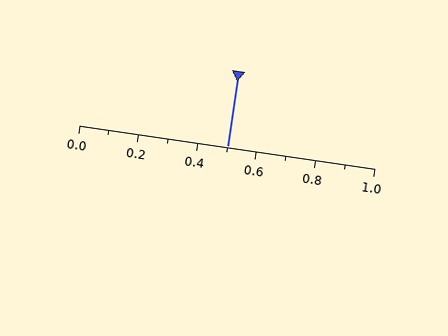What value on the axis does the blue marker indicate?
The marker indicates approximately 0.5.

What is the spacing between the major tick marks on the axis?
The major ticks are spaced 0.2 apart.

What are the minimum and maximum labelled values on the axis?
The axis runs from 0.0 to 1.0.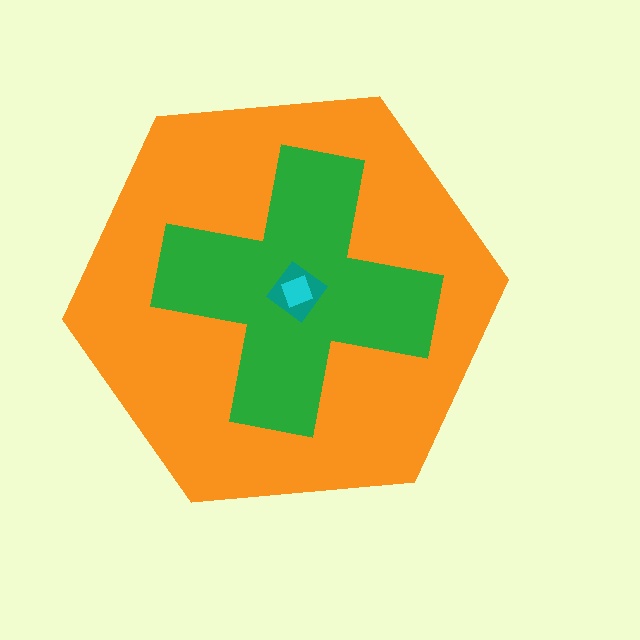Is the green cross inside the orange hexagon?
Yes.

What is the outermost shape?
The orange hexagon.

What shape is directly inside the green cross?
The teal diamond.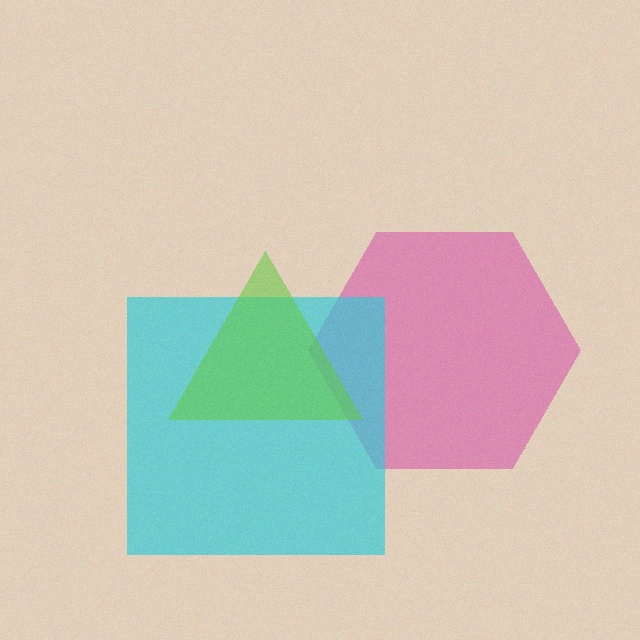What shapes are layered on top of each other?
The layered shapes are: a pink hexagon, a cyan square, a lime triangle.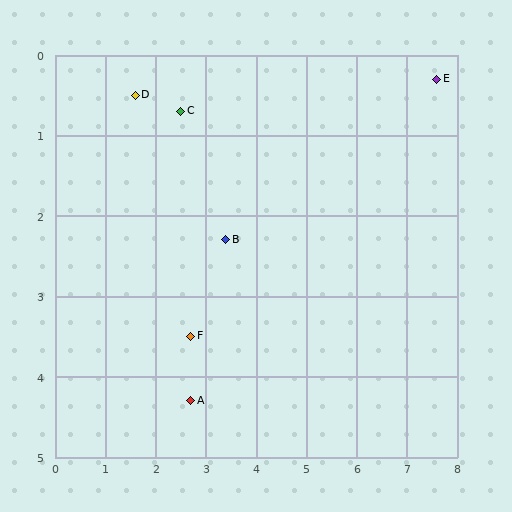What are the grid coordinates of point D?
Point D is at approximately (1.6, 0.5).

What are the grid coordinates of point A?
Point A is at approximately (2.7, 4.3).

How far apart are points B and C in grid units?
Points B and C are about 1.8 grid units apart.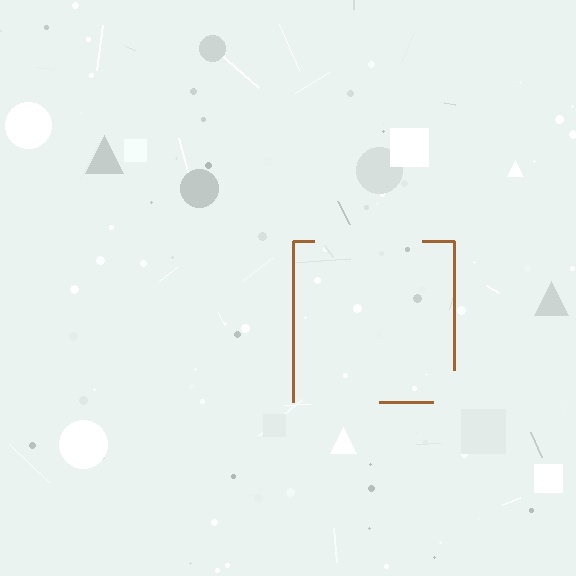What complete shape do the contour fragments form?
The contour fragments form a square.